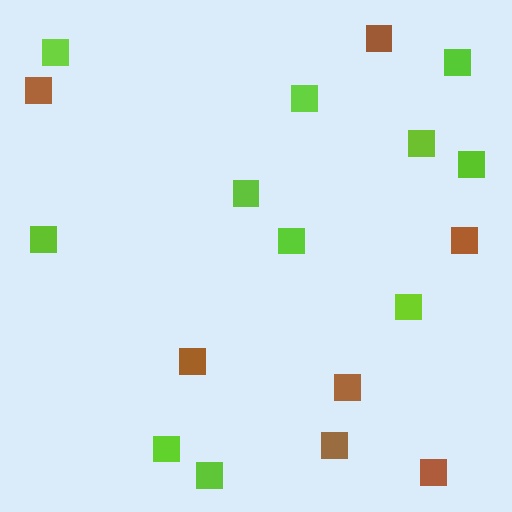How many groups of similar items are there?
There are 2 groups: one group of brown squares (7) and one group of lime squares (11).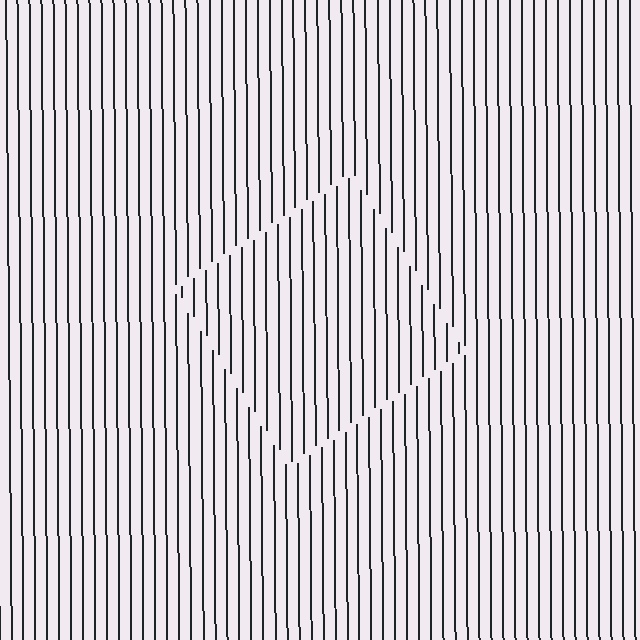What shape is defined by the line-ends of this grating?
An illusory square. The interior of the shape contains the same grating, shifted by half a period — the contour is defined by the phase discontinuity where line-ends from the inner and outer gratings abut.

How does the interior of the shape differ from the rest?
The interior of the shape contains the same grating, shifted by half a period — the contour is defined by the phase discontinuity where line-ends from the inner and outer gratings abut.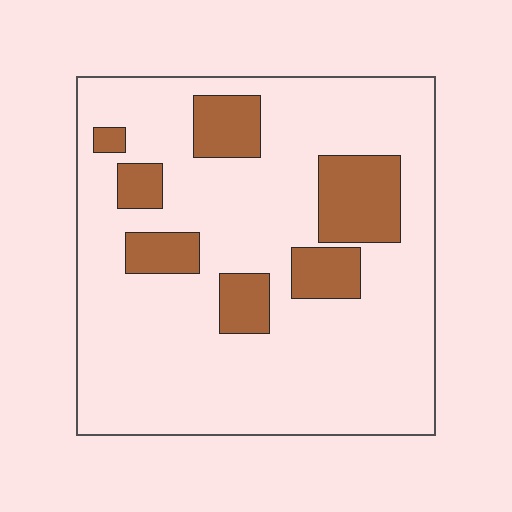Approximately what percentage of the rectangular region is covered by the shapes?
Approximately 20%.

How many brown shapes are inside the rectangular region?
7.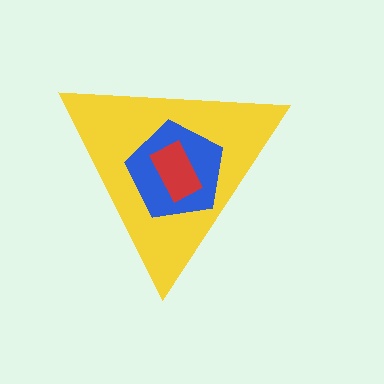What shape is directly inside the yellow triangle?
The blue pentagon.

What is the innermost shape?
The red rectangle.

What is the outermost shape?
The yellow triangle.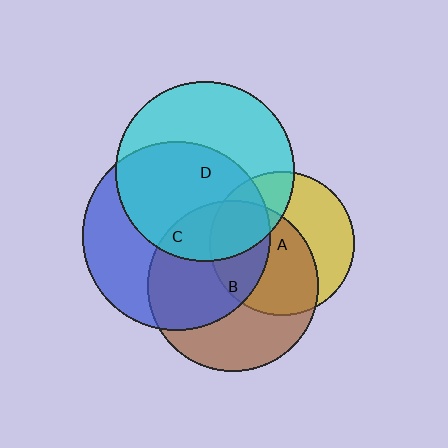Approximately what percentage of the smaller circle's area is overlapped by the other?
Approximately 55%.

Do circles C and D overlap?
Yes.